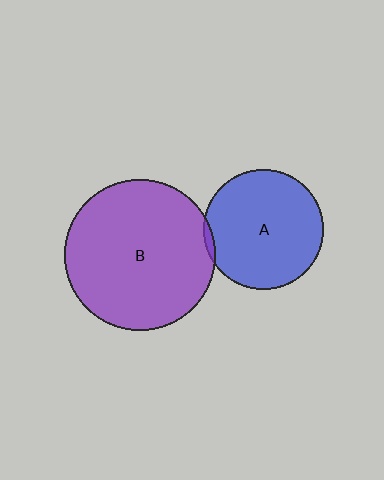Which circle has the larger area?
Circle B (purple).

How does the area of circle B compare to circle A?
Approximately 1.6 times.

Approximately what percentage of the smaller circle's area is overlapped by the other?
Approximately 5%.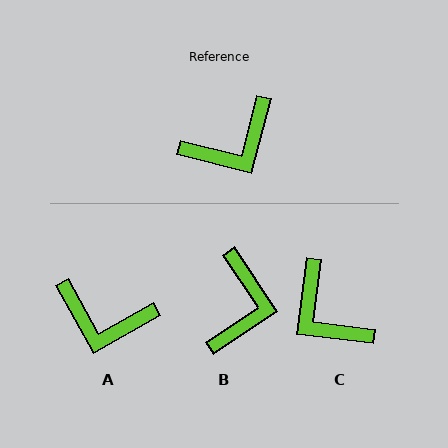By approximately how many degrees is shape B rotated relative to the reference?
Approximately 48 degrees counter-clockwise.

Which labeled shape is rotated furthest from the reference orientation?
C, about 83 degrees away.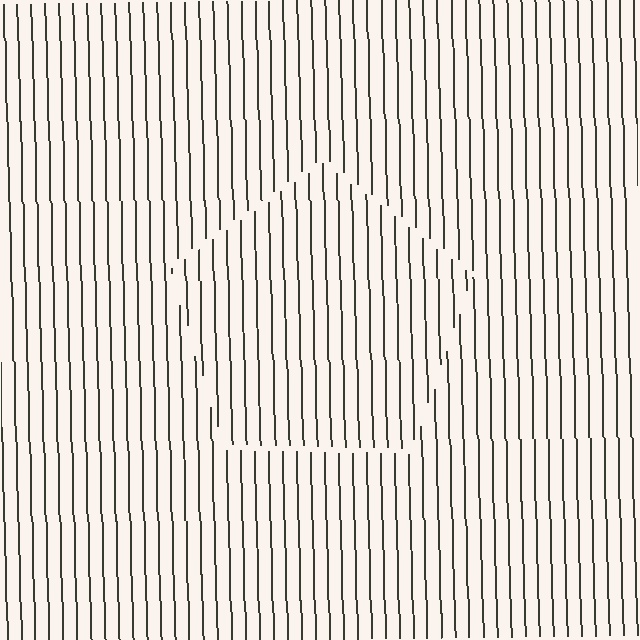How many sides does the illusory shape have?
5 sides — the line-ends trace a pentagon.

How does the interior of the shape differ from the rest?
The interior of the shape contains the same grating, shifted by half a period — the contour is defined by the phase discontinuity where line-ends from the inner and outer gratings abut.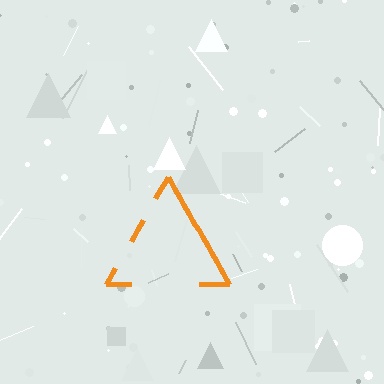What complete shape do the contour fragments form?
The contour fragments form a triangle.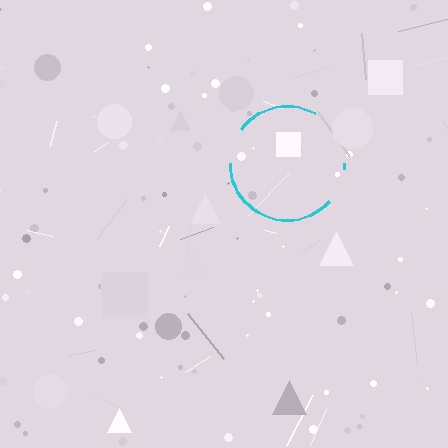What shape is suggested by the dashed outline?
The dashed outline suggests a circle.